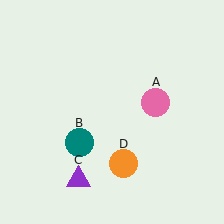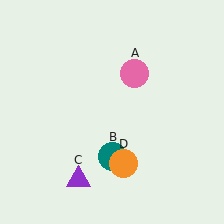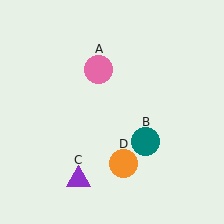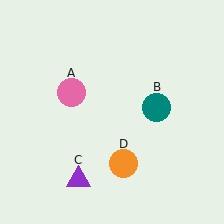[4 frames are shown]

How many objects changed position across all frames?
2 objects changed position: pink circle (object A), teal circle (object B).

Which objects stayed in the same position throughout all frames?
Purple triangle (object C) and orange circle (object D) remained stationary.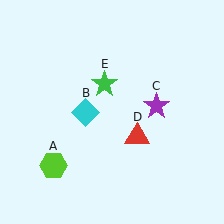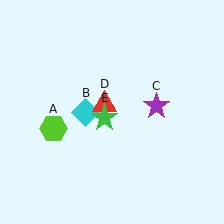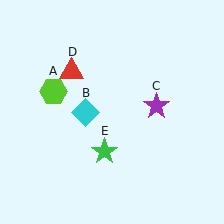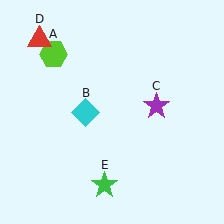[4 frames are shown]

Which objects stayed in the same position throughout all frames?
Cyan diamond (object B) and purple star (object C) remained stationary.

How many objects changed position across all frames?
3 objects changed position: lime hexagon (object A), red triangle (object D), green star (object E).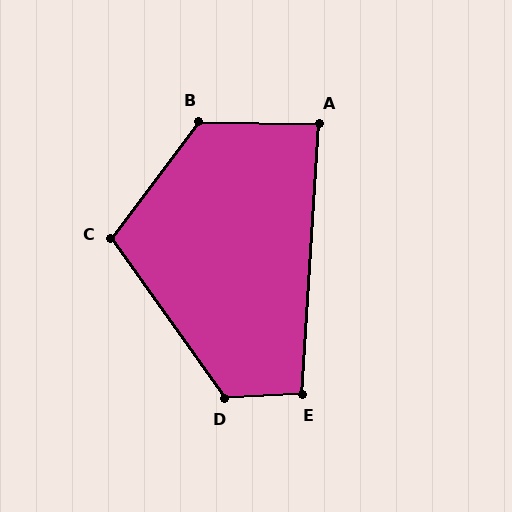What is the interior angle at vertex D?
Approximately 122 degrees (obtuse).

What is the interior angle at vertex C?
Approximately 108 degrees (obtuse).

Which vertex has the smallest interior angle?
A, at approximately 88 degrees.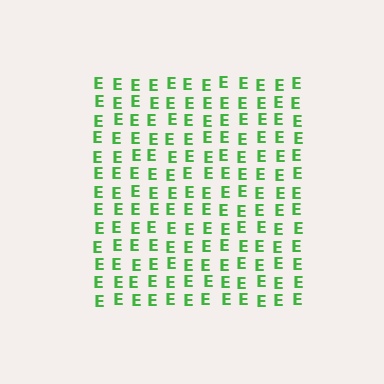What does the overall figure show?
The overall figure shows a square.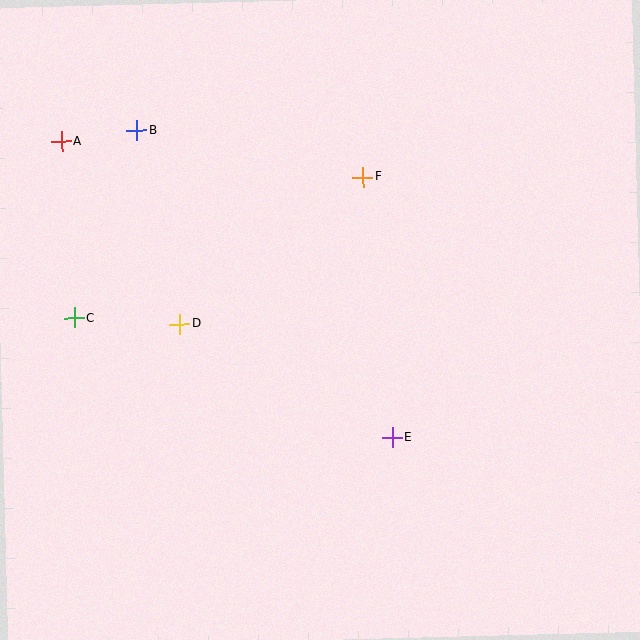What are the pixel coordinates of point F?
Point F is at (363, 177).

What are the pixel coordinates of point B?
Point B is at (137, 130).